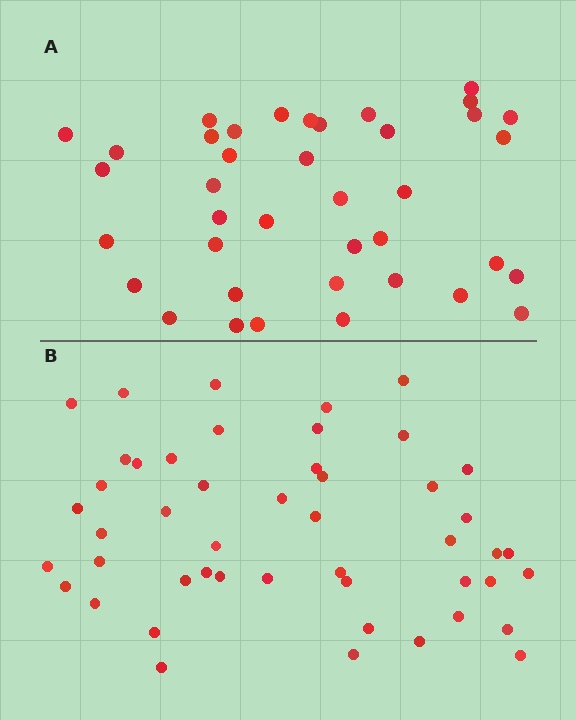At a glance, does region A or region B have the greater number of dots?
Region B (the bottom region) has more dots.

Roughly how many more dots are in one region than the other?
Region B has roughly 8 or so more dots than region A.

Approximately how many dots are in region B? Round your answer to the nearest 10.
About 50 dots. (The exact count is 48, which rounds to 50.)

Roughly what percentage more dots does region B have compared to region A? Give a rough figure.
About 25% more.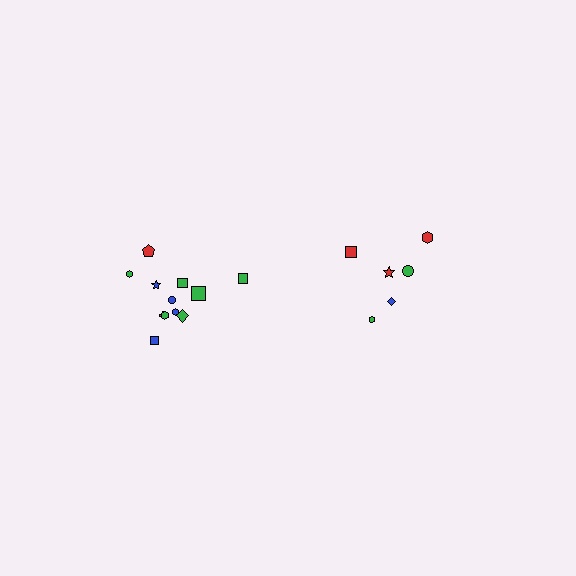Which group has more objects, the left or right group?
The left group.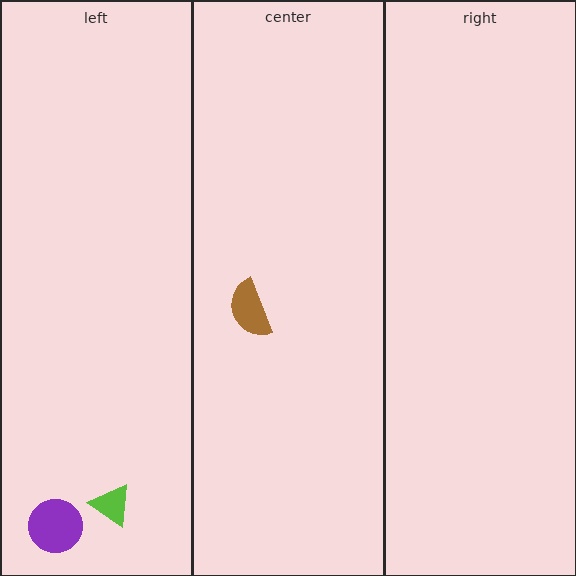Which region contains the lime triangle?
The left region.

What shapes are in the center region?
The brown semicircle.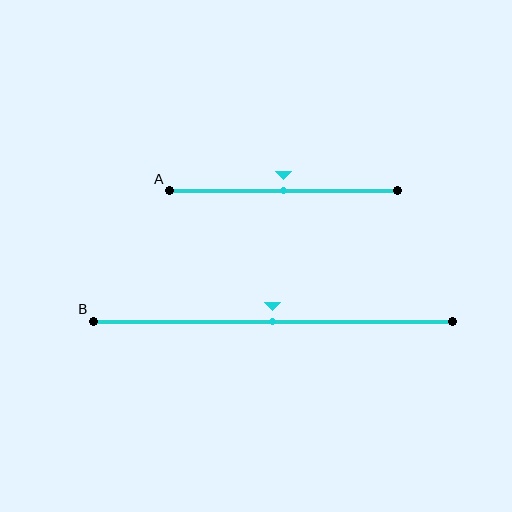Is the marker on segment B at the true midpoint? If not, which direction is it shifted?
Yes, the marker on segment B is at the true midpoint.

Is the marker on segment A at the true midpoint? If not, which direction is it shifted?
Yes, the marker on segment A is at the true midpoint.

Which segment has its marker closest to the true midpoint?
Segment A has its marker closest to the true midpoint.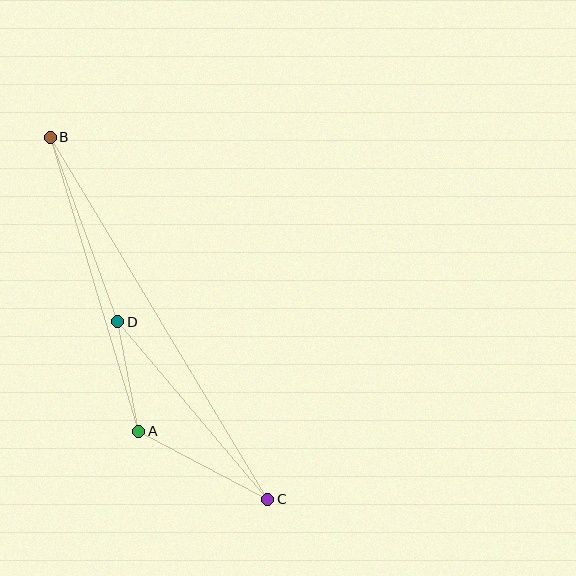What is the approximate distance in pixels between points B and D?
The distance between B and D is approximately 197 pixels.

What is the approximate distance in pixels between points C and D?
The distance between C and D is approximately 232 pixels.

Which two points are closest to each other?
Points A and D are closest to each other.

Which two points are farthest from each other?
Points B and C are farthest from each other.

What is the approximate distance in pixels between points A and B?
The distance between A and B is approximately 307 pixels.